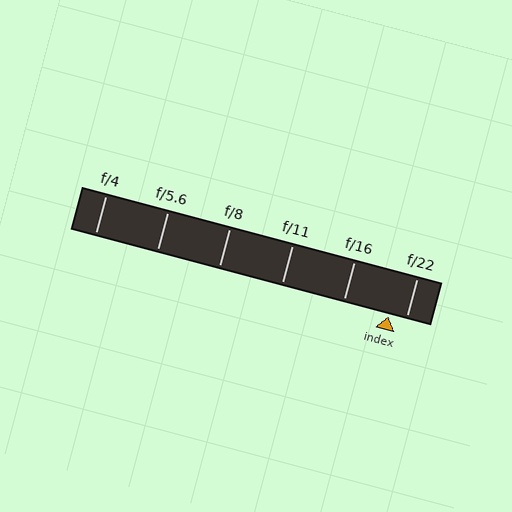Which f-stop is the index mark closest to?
The index mark is closest to f/22.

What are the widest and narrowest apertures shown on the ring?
The widest aperture shown is f/4 and the narrowest is f/22.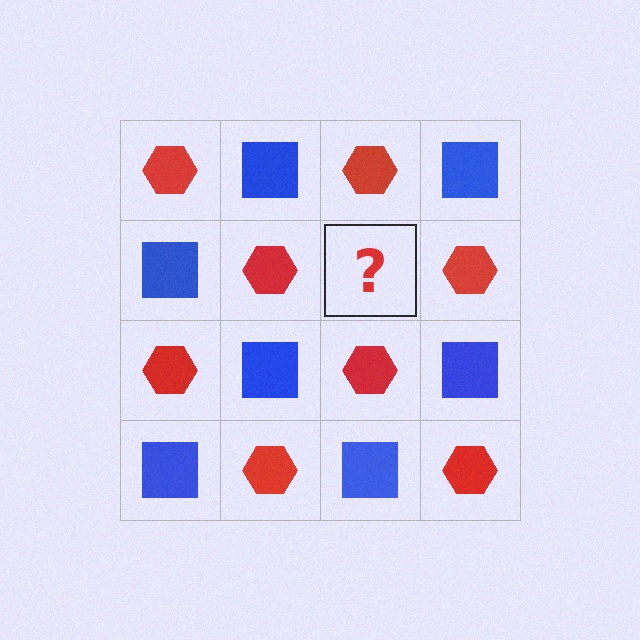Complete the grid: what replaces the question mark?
The question mark should be replaced with a blue square.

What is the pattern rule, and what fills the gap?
The rule is that it alternates red hexagon and blue square in a checkerboard pattern. The gap should be filled with a blue square.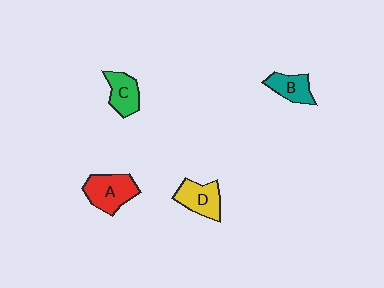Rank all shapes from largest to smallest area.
From largest to smallest: A (red), D (yellow), C (green), B (teal).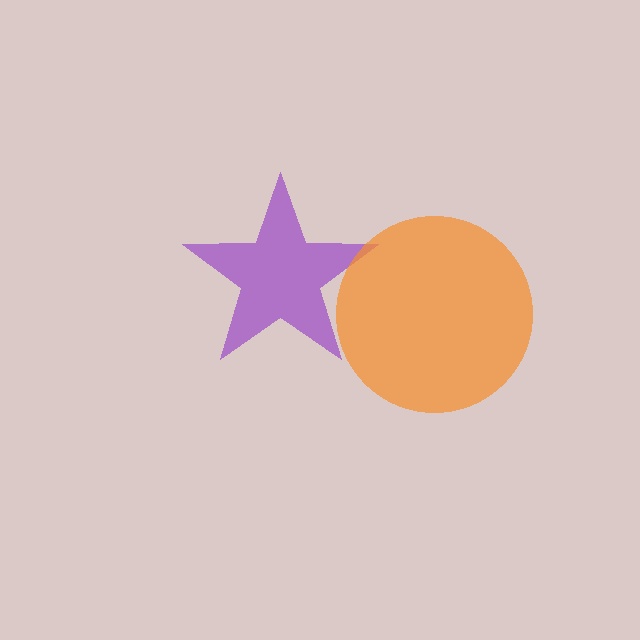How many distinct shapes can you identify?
There are 2 distinct shapes: a purple star, an orange circle.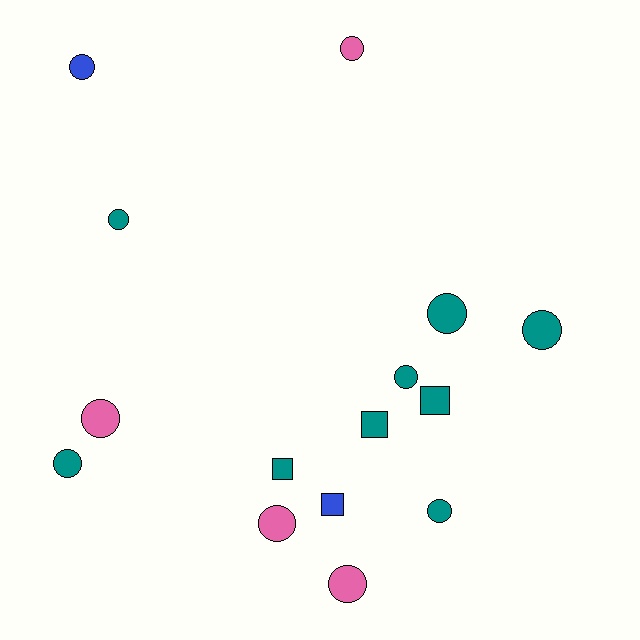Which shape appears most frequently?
Circle, with 11 objects.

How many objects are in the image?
There are 15 objects.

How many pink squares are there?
There are no pink squares.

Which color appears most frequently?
Teal, with 9 objects.